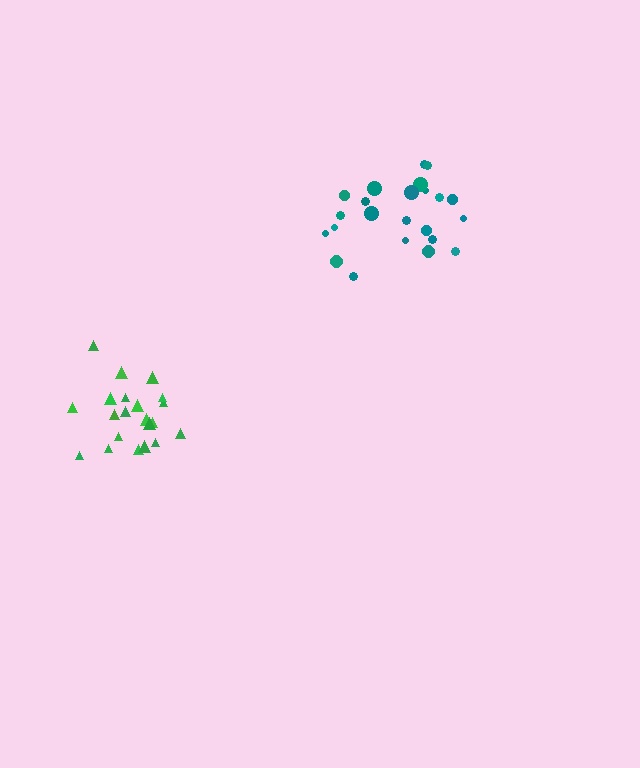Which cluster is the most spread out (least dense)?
Teal.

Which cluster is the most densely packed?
Green.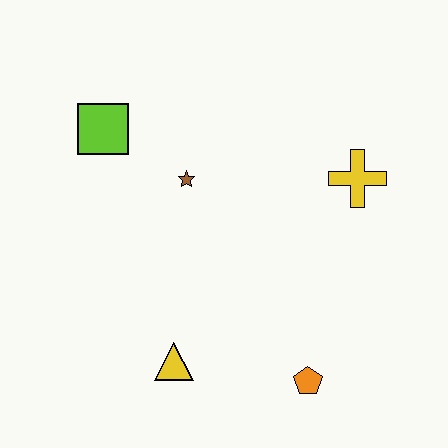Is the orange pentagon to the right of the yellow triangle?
Yes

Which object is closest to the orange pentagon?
The yellow triangle is closest to the orange pentagon.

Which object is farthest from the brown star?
The orange pentagon is farthest from the brown star.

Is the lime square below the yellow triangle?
No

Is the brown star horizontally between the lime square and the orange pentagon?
Yes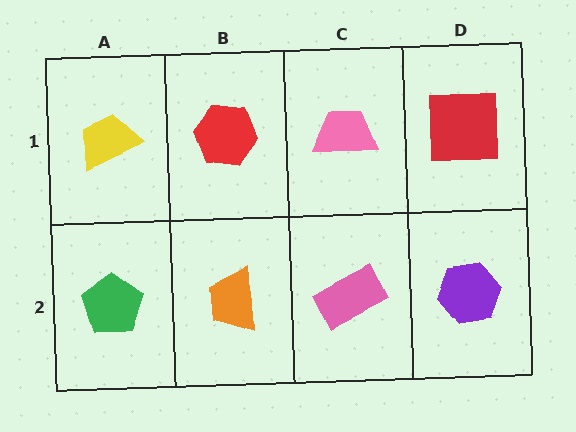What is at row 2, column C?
A pink rectangle.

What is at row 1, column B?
A red hexagon.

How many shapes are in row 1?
4 shapes.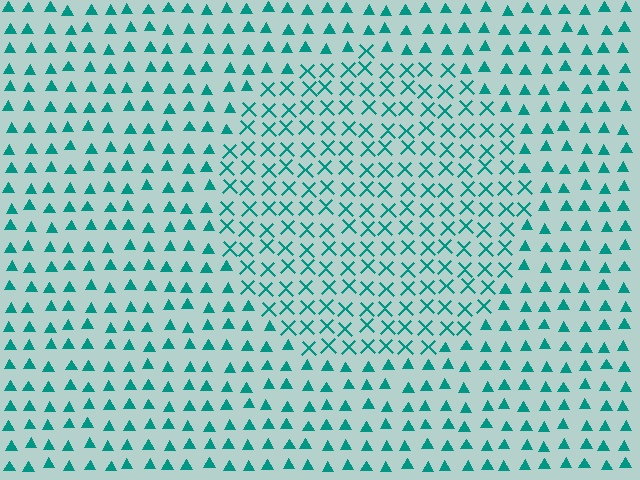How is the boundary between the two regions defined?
The boundary is defined by a change in element shape: X marks inside vs. triangles outside. All elements share the same color and spacing.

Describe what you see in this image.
The image is filled with small teal elements arranged in a uniform grid. A circle-shaped region contains X marks, while the surrounding area contains triangles. The boundary is defined purely by the change in element shape.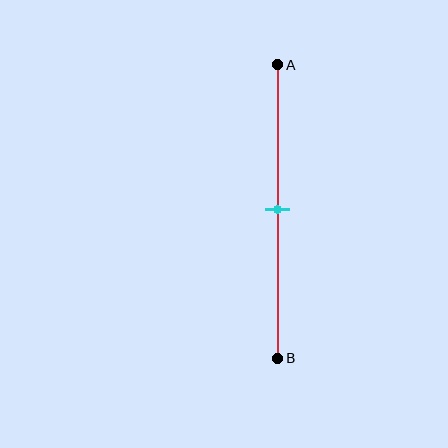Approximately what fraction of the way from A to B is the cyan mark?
The cyan mark is approximately 50% of the way from A to B.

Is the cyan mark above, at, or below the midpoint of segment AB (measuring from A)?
The cyan mark is approximately at the midpoint of segment AB.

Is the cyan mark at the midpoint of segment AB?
Yes, the mark is approximately at the midpoint.